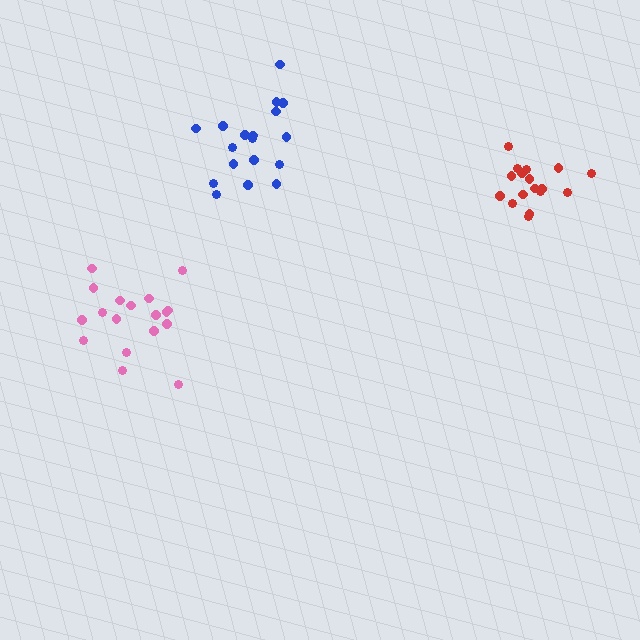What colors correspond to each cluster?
The clusters are colored: red, pink, blue.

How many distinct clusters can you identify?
There are 3 distinct clusters.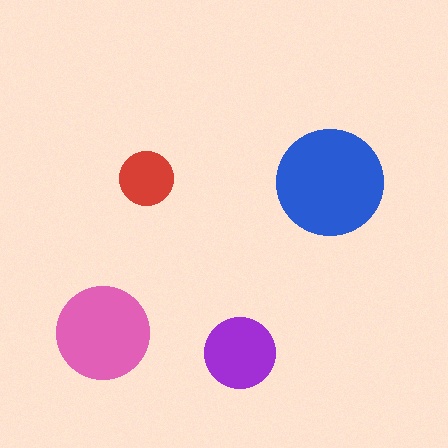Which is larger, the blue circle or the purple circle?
The blue one.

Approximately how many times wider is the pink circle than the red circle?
About 1.5 times wider.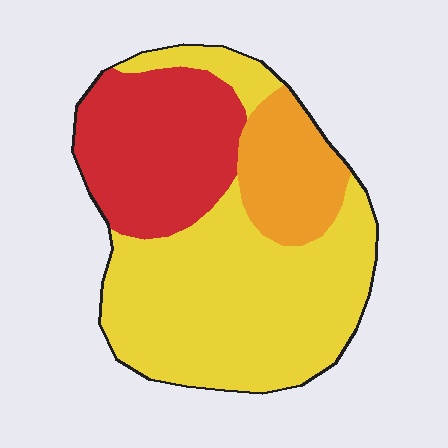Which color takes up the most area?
Yellow, at roughly 55%.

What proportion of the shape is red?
Red covers around 30% of the shape.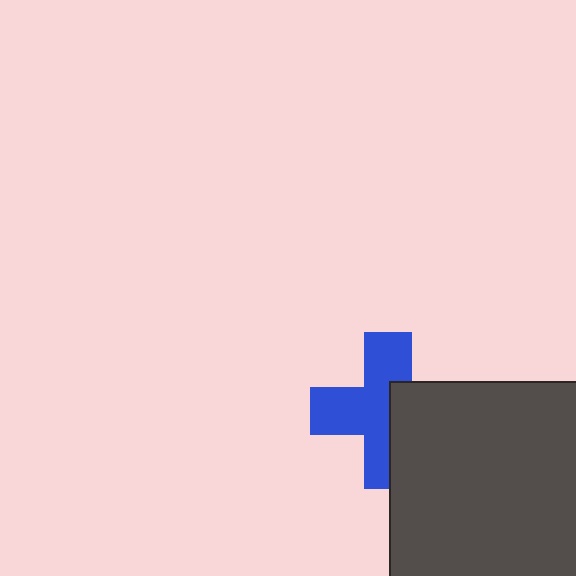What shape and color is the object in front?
The object in front is a dark gray square.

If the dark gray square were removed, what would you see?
You would see the complete blue cross.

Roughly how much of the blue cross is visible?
About half of it is visible (roughly 61%).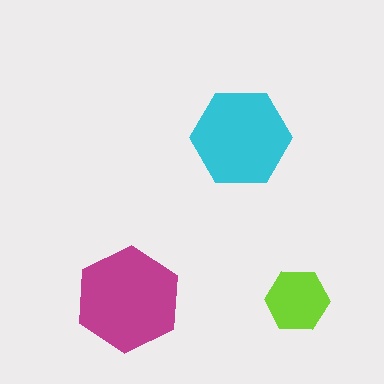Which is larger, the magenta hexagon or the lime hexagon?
The magenta one.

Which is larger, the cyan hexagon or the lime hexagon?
The cyan one.